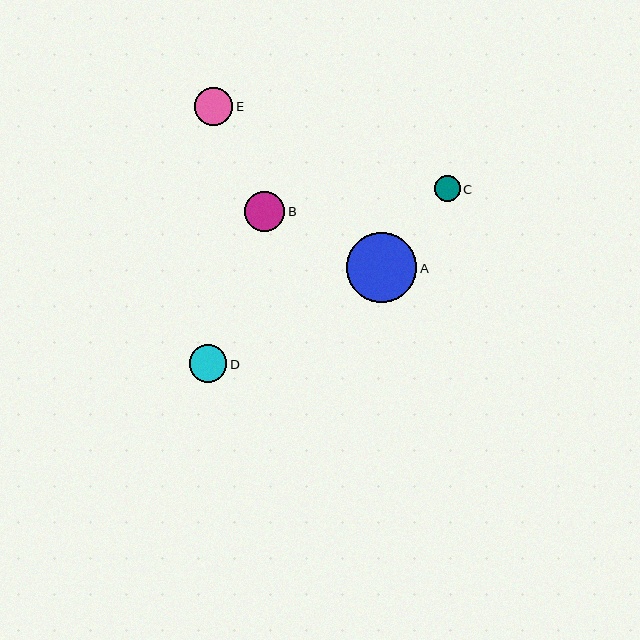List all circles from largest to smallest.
From largest to smallest: A, B, E, D, C.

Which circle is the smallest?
Circle C is the smallest with a size of approximately 26 pixels.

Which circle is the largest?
Circle A is the largest with a size of approximately 70 pixels.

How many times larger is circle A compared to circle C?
Circle A is approximately 2.7 times the size of circle C.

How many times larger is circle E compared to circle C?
Circle E is approximately 1.5 times the size of circle C.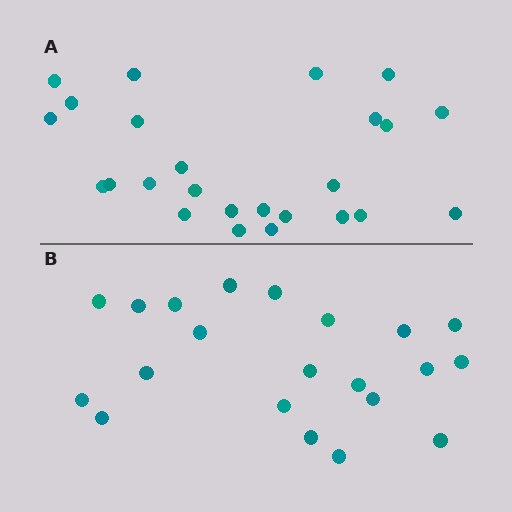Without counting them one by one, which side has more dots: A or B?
Region A (the top region) has more dots.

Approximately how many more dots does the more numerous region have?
Region A has about 4 more dots than region B.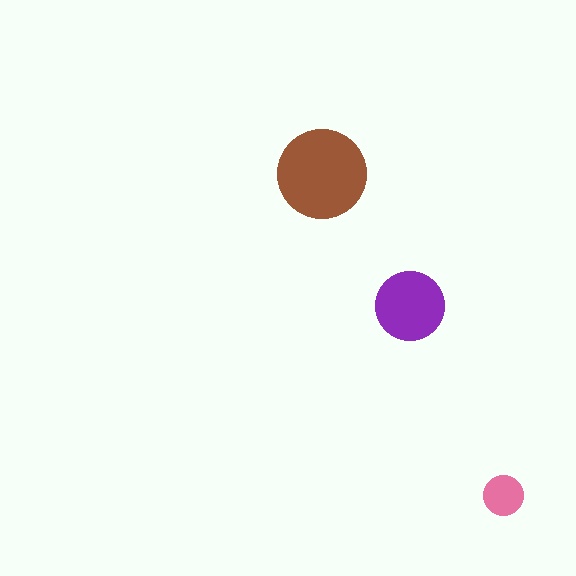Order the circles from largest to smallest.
the brown one, the purple one, the pink one.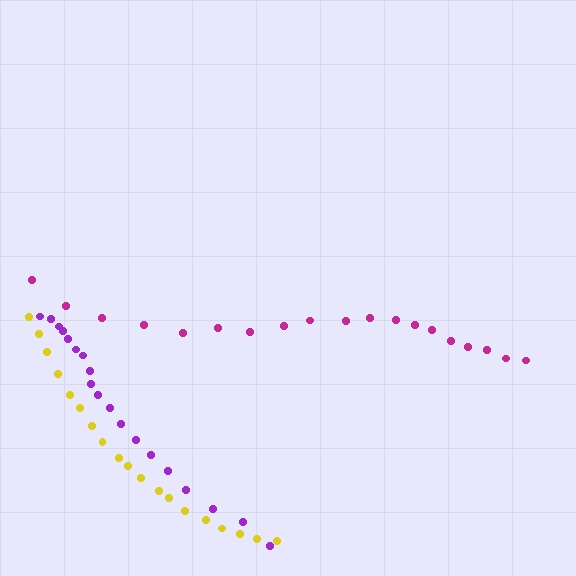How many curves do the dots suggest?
There are 3 distinct paths.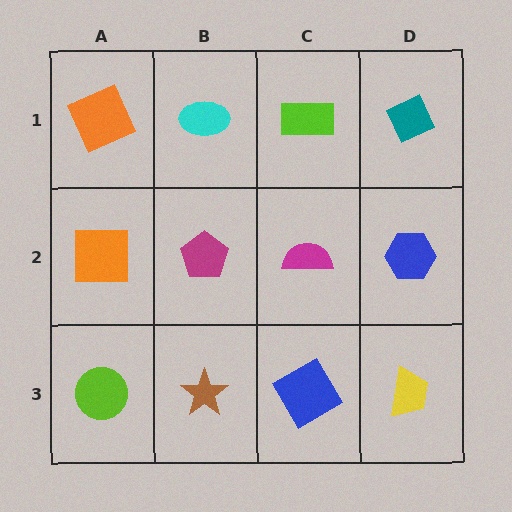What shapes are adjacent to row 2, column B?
A cyan ellipse (row 1, column B), a brown star (row 3, column B), an orange square (row 2, column A), a magenta semicircle (row 2, column C).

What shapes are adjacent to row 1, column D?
A blue hexagon (row 2, column D), a lime rectangle (row 1, column C).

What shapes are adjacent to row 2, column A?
An orange square (row 1, column A), a lime circle (row 3, column A), a magenta pentagon (row 2, column B).